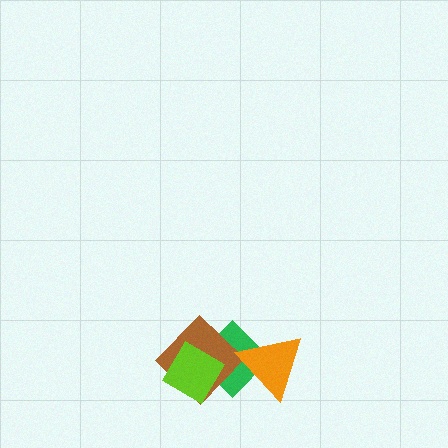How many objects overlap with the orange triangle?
1 object overlaps with the orange triangle.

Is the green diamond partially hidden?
Yes, it is partially covered by another shape.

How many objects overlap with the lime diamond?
2 objects overlap with the lime diamond.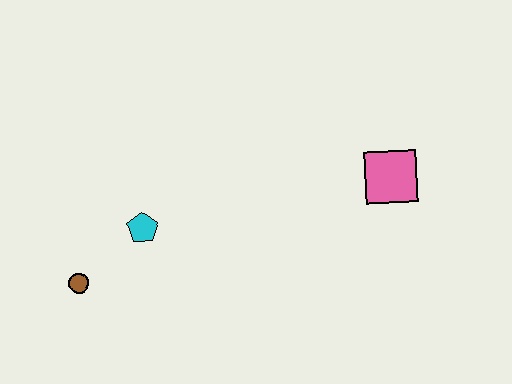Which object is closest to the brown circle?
The cyan pentagon is closest to the brown circle.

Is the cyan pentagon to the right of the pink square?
No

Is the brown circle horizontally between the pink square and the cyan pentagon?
No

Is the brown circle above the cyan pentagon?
No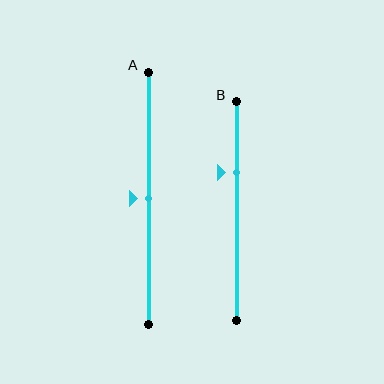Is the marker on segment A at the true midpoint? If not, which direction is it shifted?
Yes, the marker on segment A is at the true midpoint.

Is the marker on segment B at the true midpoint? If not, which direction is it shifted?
No, the marker on segment B is shifted upward by about 18% of the segment length.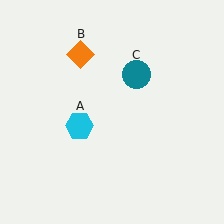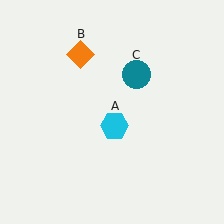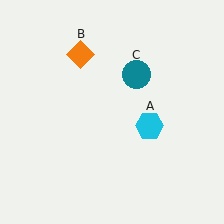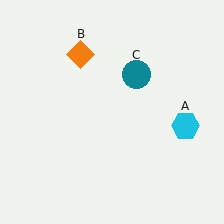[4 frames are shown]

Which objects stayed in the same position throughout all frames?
Orange diamond (object B) and teal circle (object C) remained stationary.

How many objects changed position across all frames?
1 object changed position: cyan hexagon (object A).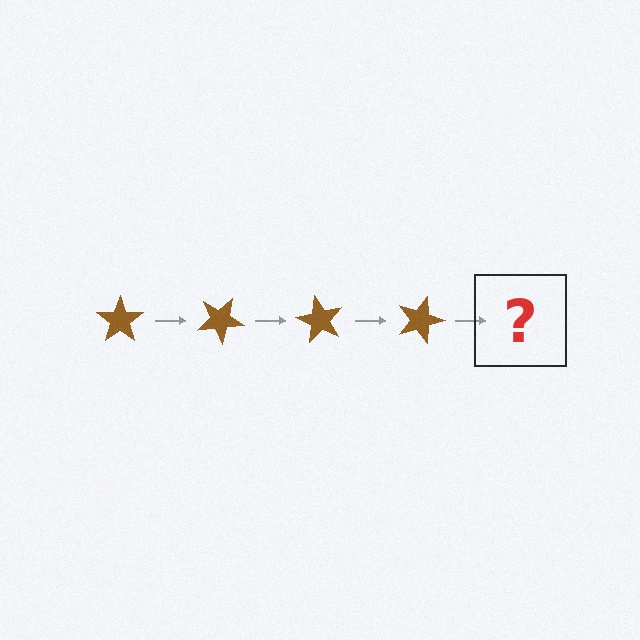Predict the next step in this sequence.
The next step is a brown star rotated 120 degrees.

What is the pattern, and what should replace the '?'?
The pattern is that the star rotates 30 degrees each step. The '?' should be a brown star rotated 120 degrees.